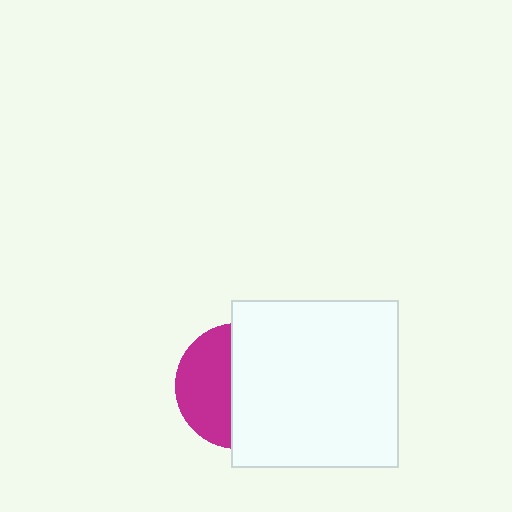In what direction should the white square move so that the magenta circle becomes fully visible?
The white square should move right. That is the shortest direction to clear the overlap and leave the magenta circle fully visible.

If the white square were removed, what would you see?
You would see the complete magenta circle.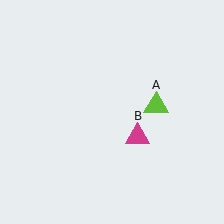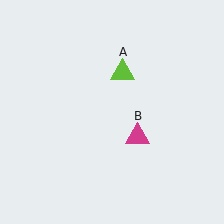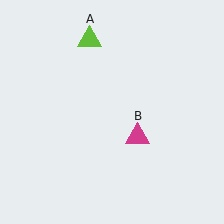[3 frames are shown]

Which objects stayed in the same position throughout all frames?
Magenta triangle (object B) remained stationary.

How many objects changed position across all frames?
1 object changed position: lime triangle (object A).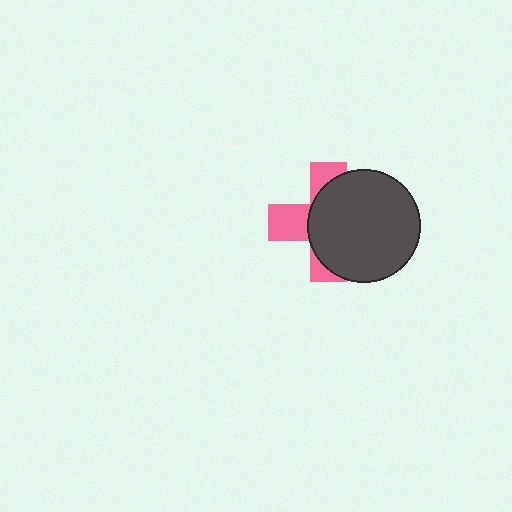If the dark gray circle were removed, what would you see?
You would see the complete pink cross.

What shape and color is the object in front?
The object in front is a dark gray circle.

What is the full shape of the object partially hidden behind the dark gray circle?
The partially hidden object is a pink cross.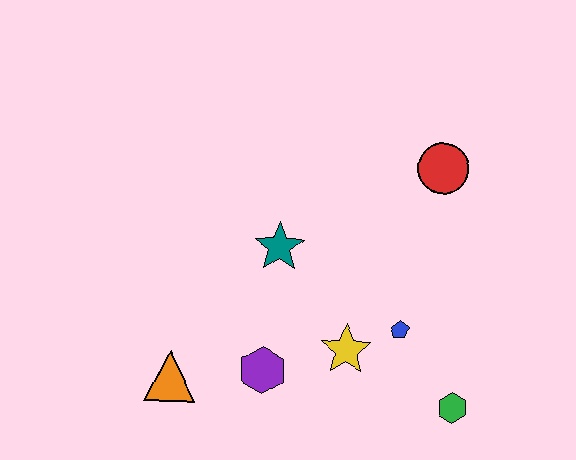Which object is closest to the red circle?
The blue pentagon is closest to the red circle.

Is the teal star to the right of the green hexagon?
No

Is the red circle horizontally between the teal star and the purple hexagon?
No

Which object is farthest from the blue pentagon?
The orange triangle is farthest from the blue pentagon.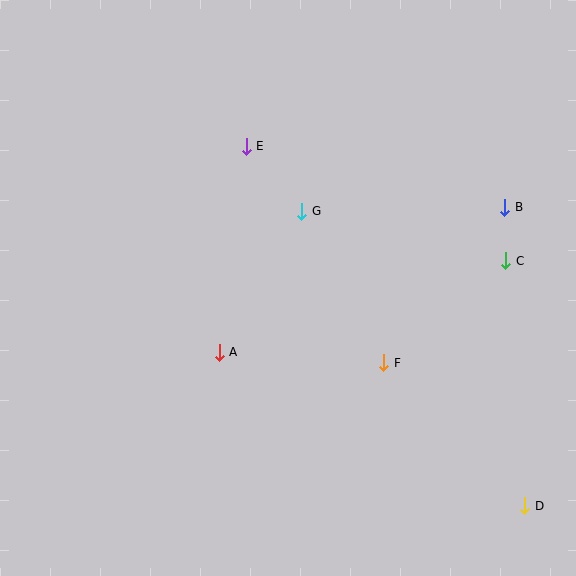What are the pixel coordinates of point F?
Point F is at (384, 363).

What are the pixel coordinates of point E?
Point E is at (246, 146).